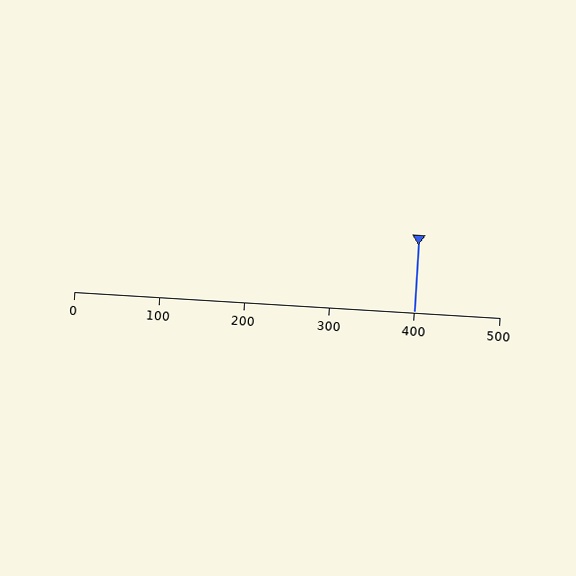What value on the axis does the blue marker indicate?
The marker indicates approximately 400.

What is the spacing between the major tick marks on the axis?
The major ticks are spaced 100 apart.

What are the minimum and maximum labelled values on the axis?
The axis runs from 0 to 500.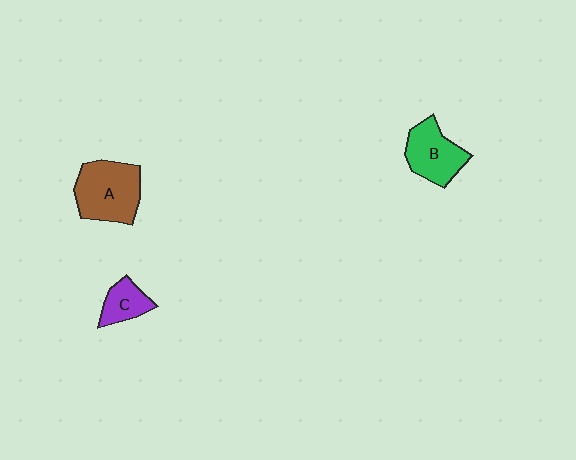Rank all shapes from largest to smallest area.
From largest to smallest: A (brown), B (green), C (purple).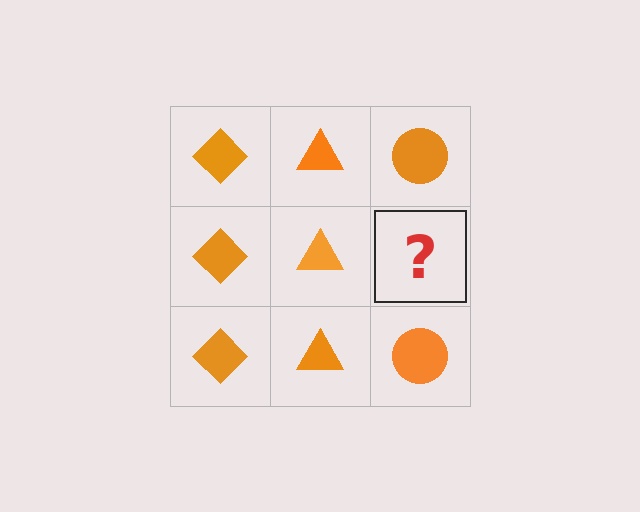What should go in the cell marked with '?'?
The missing cell should contain an orange circle.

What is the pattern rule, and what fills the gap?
The rule is that each column has a consistent shape. The gap should be filled with an orange circle.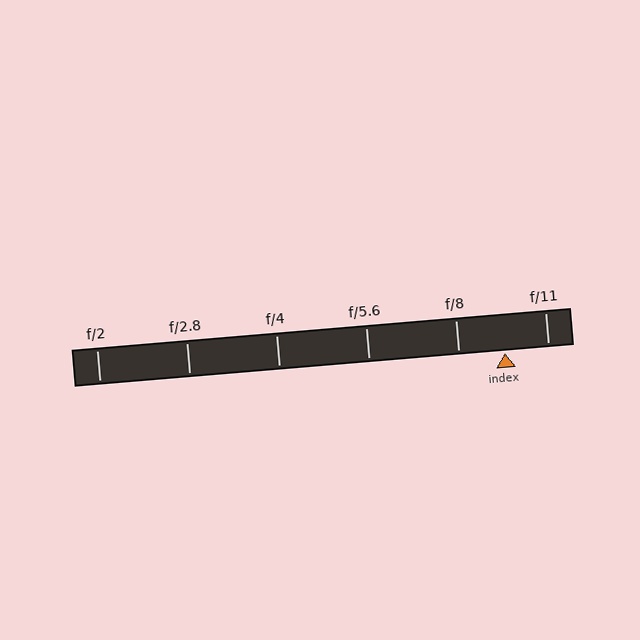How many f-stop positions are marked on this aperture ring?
There are 6 f-stop positions marked.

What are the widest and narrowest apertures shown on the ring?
The widest aperture shown is f/2 and the narrowest is f/11.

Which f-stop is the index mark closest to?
The index mark is closest to f/11.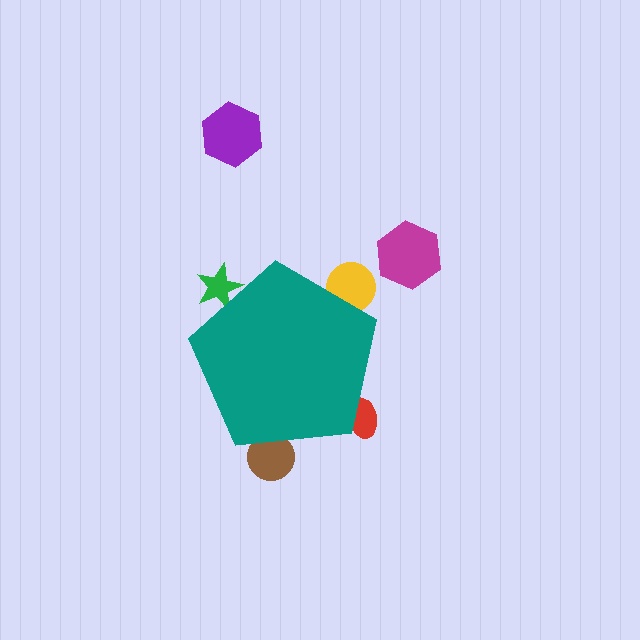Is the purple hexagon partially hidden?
No, the purple hexagon is fully visible.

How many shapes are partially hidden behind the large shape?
4 shapes are partially hidden.